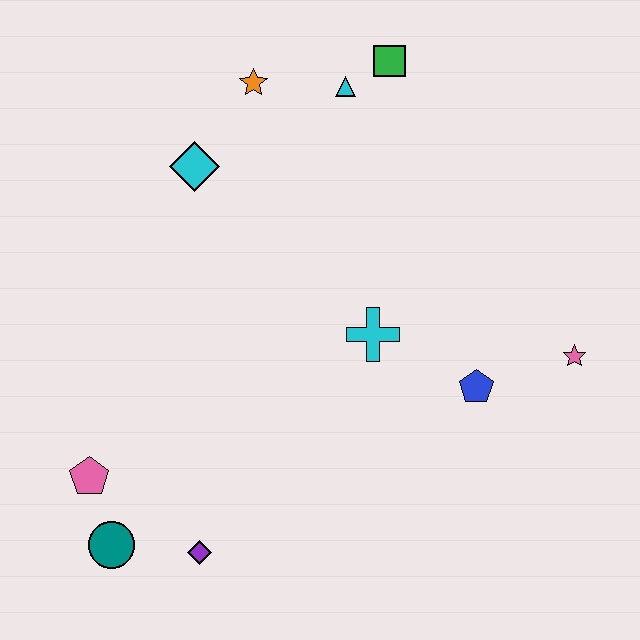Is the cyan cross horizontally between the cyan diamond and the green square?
Yes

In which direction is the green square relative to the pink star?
The green square is above the pink star.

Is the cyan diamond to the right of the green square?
No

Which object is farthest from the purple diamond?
The green square is farthest from the purple diamond.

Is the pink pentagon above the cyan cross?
No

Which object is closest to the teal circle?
The pink pentagon is closest to the teal circle.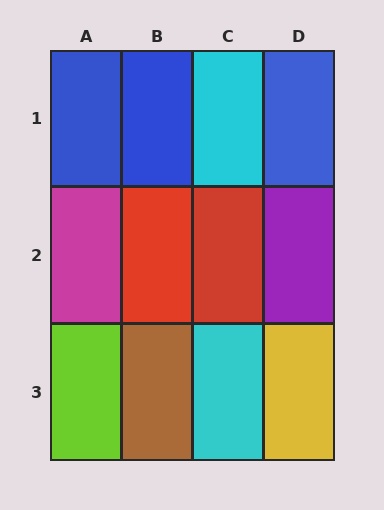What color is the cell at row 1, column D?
Blue.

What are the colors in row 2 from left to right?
Magenta, red, red, purple.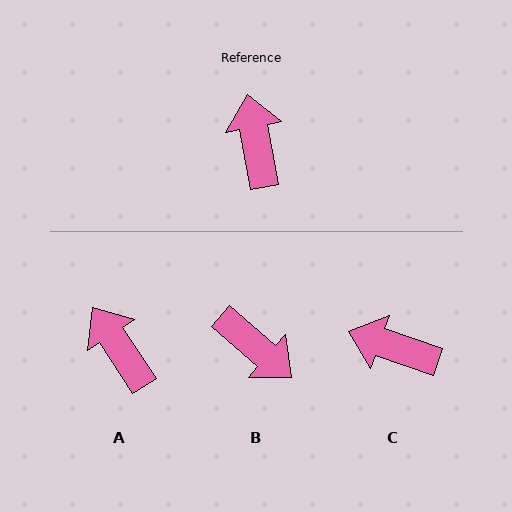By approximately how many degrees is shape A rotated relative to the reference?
Approximately 22 degrees counter-clockwise.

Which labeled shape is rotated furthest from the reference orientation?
B, about 142 degrees away.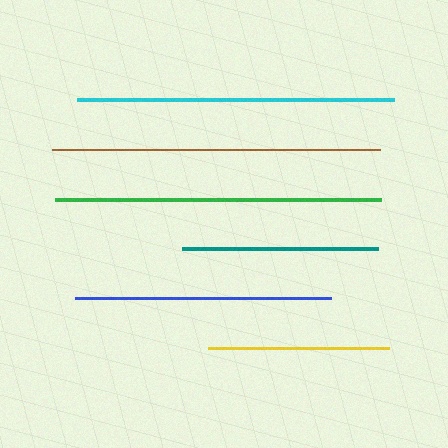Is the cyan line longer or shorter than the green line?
The green line is longer than the cyan line.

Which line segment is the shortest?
The yellow line is the shortest at approximately 181 pixels.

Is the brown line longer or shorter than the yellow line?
The brown line is longer than the yellow line.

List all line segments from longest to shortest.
From longest to shortest: brown, green, cyan, blue, teal, yellow.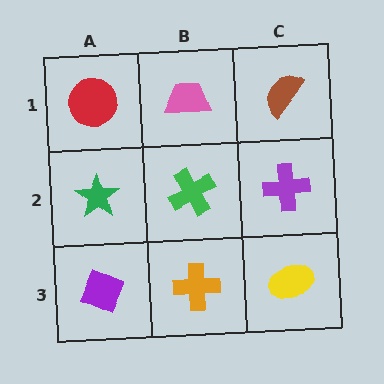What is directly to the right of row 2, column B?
A purple cross.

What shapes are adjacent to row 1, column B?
A green cross (row 2, column B), a red circle (row 1, column A), a brown semicircle (row 1, column C).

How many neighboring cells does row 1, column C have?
2.